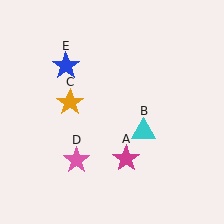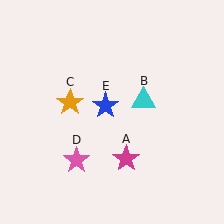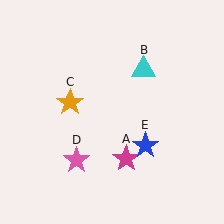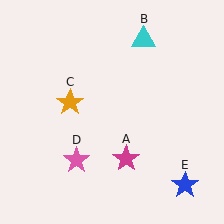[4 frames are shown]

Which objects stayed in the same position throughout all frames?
Magenta star (object A) and orange star (object C) and pink star (object D) remained stationary.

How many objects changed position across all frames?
2 objects changed position: cyan triangle (object B), blue star (object E).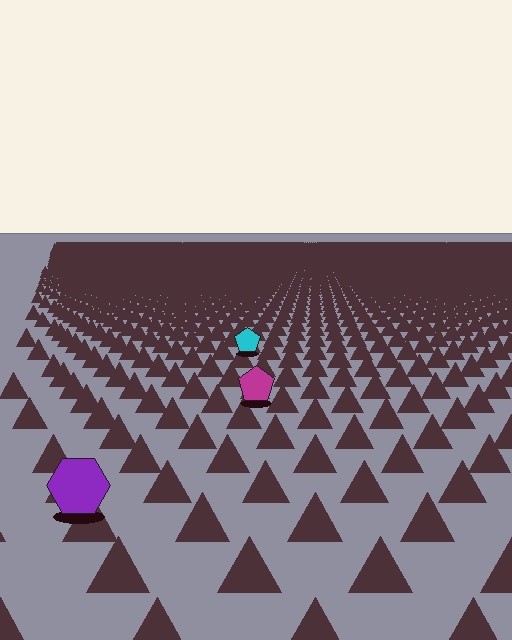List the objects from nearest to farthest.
From nearest to farthest: the purple hexagon, the magenta pentagon, the cyan pentagon.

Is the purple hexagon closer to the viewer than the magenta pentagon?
Yes. The purple hexagon is closer — you can tell from the texture gradient: the ground texture is coarser near it.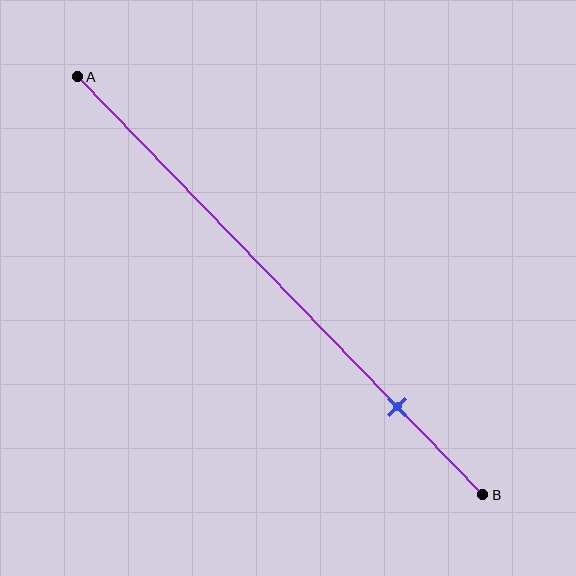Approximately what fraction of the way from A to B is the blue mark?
The blue mark is approximately 80% of the way from A to B.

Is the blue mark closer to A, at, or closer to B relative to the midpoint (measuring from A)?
The blue mark is closer to point B than the midpoint of segment AB.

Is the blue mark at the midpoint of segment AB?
No, the mark is at about 80% from A, not at the 50% midpoint.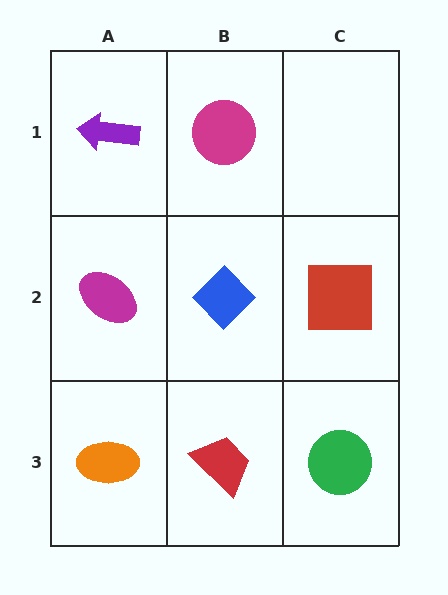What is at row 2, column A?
A magenta ellipse.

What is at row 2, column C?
A red square.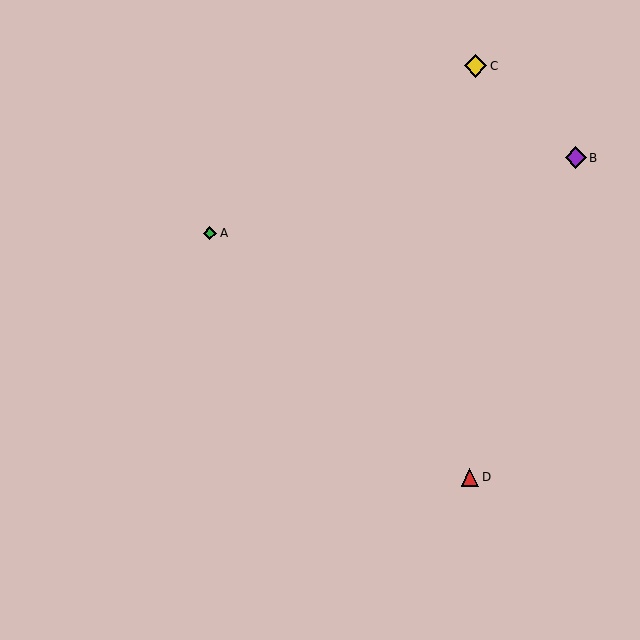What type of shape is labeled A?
Shape A is a green diamond.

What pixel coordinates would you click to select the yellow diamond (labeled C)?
Click at (476, 66) to select the yellow diamond C.